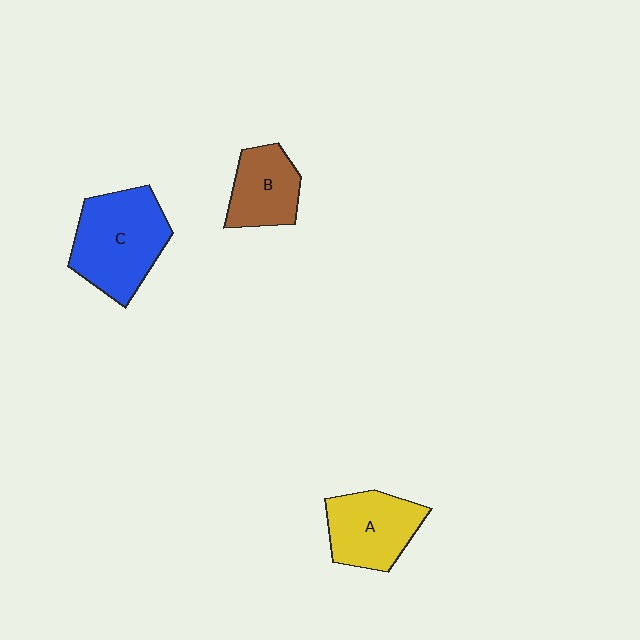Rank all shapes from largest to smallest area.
From largest to smallest: C (blue), A (yellow), B (brown).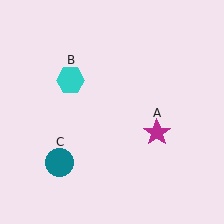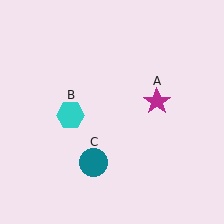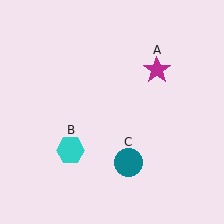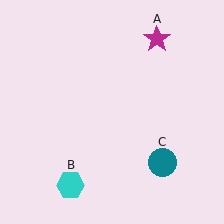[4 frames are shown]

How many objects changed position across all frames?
3 objects changed position: magenta star (object A), cyan hexagon (object B), teal circle (object C).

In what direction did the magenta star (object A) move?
The magenta star (object A) moved up.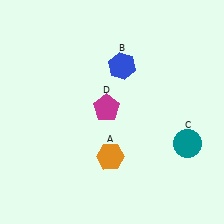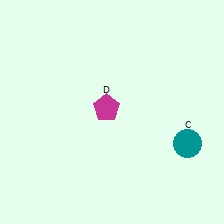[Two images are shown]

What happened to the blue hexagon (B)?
The blue hexagon (B) was removed in Image 2. It was in the top-right area of Image 1.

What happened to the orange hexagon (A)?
The orange hexagon (A) was removed in Image 2. It was in the bottom-left area of Image 1.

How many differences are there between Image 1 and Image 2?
There are 2 differences between the two images.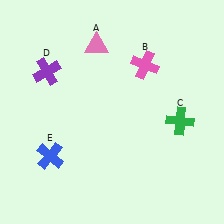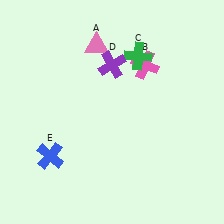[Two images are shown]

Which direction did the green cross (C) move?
The green cross (C) moved up.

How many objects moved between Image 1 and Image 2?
2 objects moved between the two images.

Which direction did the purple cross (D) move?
The purple cross (D) moved right.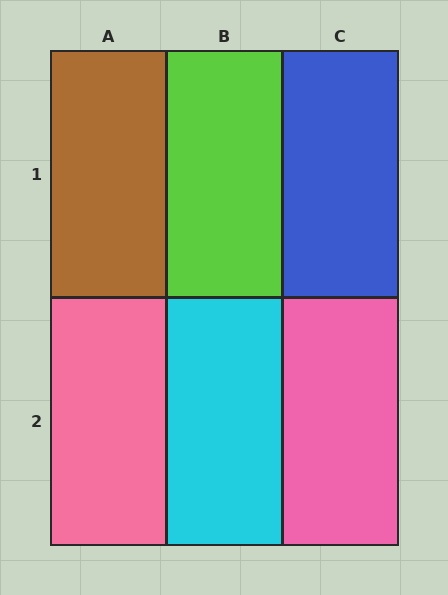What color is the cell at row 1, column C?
Blue.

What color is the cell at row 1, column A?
Brown.